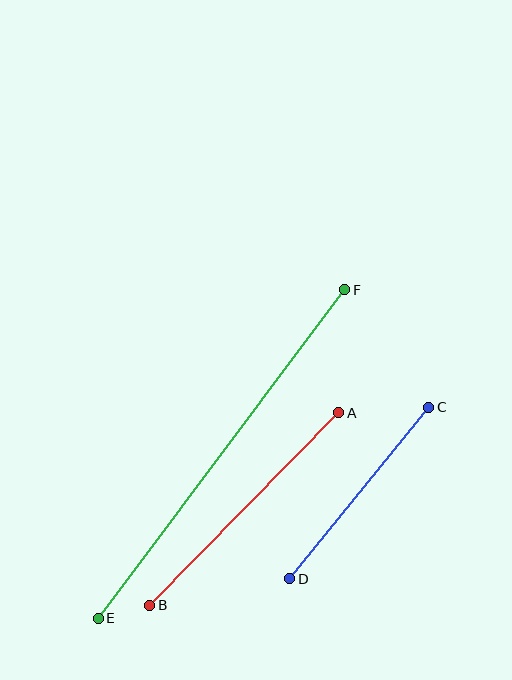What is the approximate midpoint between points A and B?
The midpoint is at approximately (244, 509) pixels.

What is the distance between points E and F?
The distance is approximately 411 pixels.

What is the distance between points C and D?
The distance is approximately 220 pixels.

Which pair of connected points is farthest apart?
Points E and F are farthest apart.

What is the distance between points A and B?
The distance is approximately 270 pixels.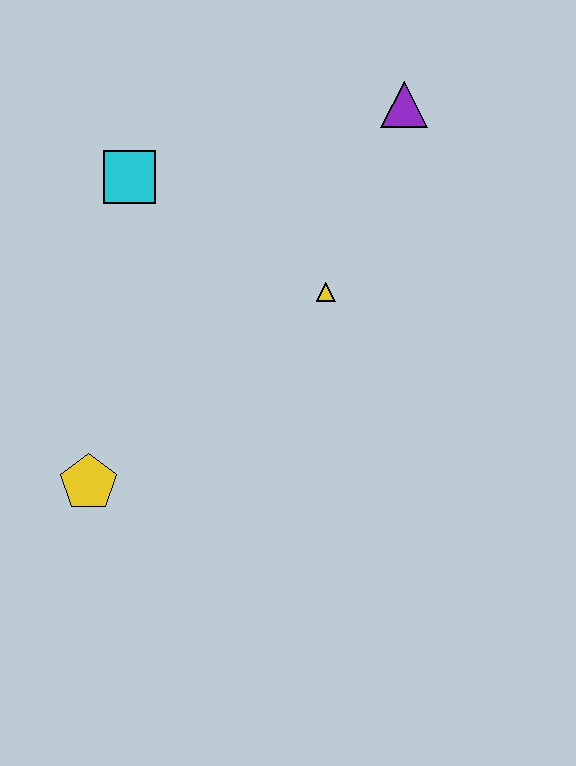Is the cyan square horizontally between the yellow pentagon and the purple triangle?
Yes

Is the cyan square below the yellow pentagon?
No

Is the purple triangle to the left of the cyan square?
No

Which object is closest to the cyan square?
The yellow triangle is closest to the cyan square.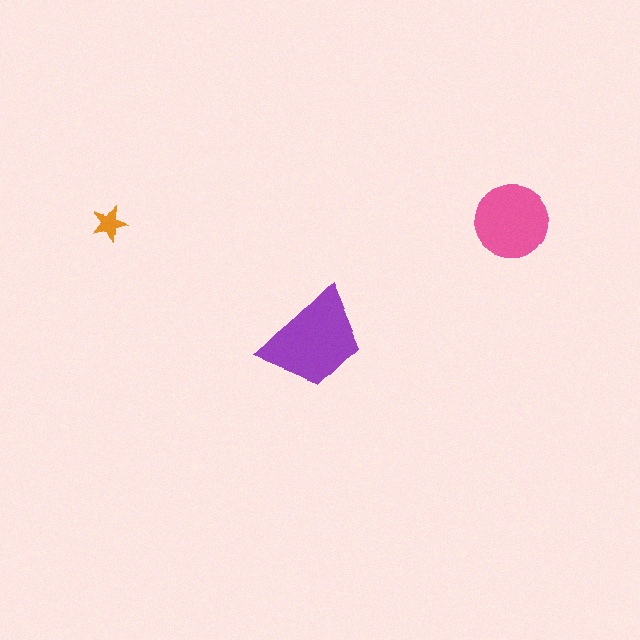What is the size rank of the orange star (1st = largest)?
3rd.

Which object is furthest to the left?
The orange star is leftmost.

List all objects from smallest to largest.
The orange star, the pink circle, the purple trapezoid.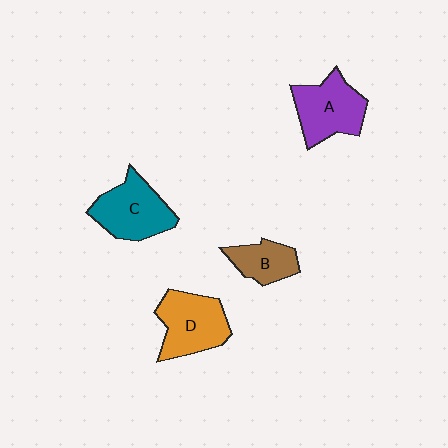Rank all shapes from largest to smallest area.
From largest to smallest: D (orange), C (teal), A (purple), B (brown).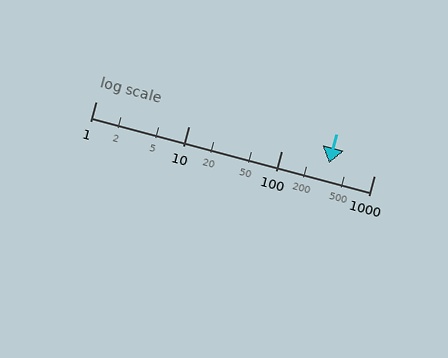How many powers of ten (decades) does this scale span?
The scale spans 3 decades, from 1 to 1000.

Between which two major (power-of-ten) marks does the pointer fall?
The pointer is between 100 and 1000.